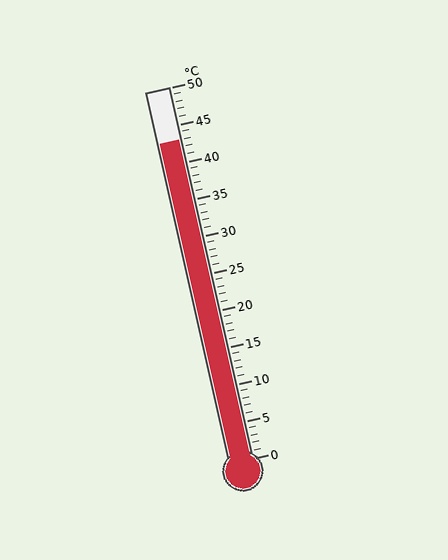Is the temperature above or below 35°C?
The temperature is above 35°C.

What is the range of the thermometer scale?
The thermometer scale ranges from 0°C to 50°C.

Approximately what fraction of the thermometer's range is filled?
The thermometer is filled to approximately 85% of its range.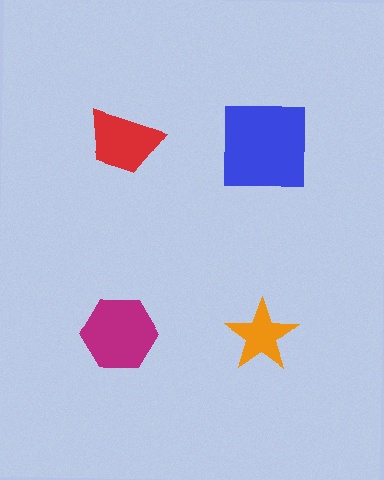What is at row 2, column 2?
An orange star.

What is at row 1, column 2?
A blue square.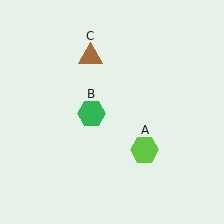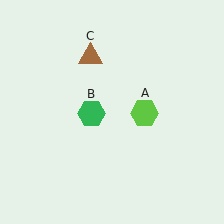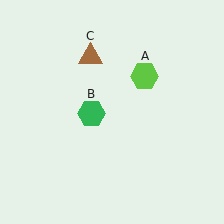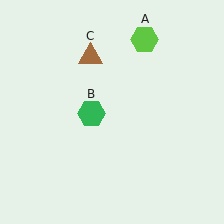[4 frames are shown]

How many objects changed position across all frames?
1 object changed position: lime hexagon (object A).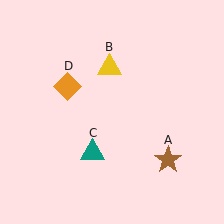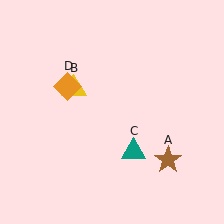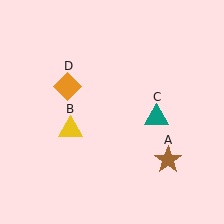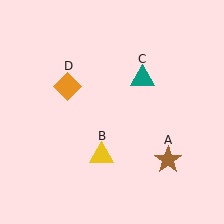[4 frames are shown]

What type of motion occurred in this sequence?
The yellow triangle (object B), teal triangle (object C) rotated counterclockwise around the center of the scene.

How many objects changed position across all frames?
2 objects changed position: yellow triangle (object B), teal triangle (object C).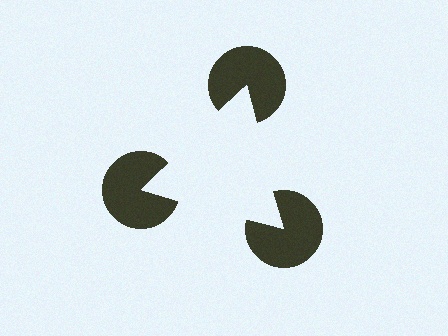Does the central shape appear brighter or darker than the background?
It typically appears slightly brighter than the background, even though no actual brightness change is drawn.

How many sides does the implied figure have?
3 sides.